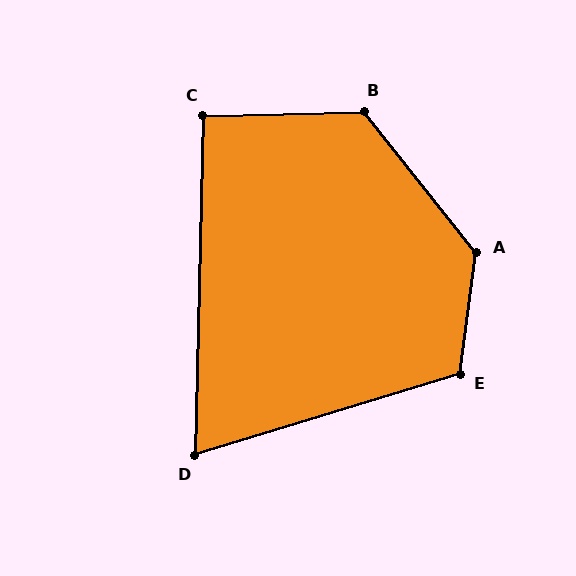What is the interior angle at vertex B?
Approximately 127 degrees (obtuse).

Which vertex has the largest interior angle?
A, at approximately 133 degrees.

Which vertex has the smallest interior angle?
D, at approximately 72 degrees.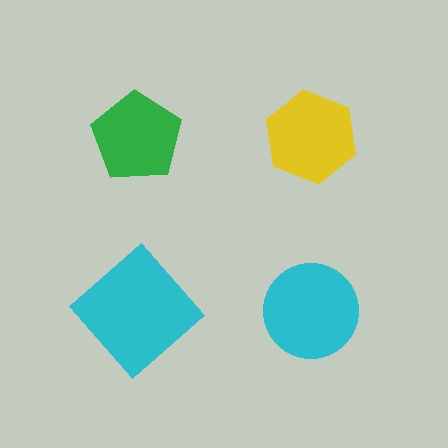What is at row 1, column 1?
A green pentagon.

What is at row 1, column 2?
A yellow hexagon.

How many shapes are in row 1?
2 shapes.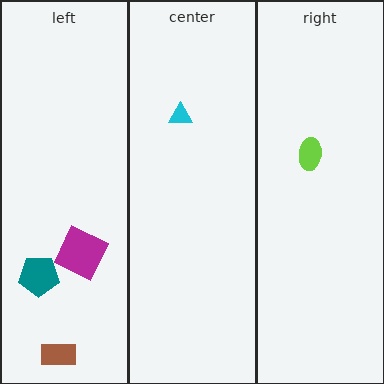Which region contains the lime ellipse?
The right region.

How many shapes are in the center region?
1.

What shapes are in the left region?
The magenta square, the teal pentagon, the brown rectangle.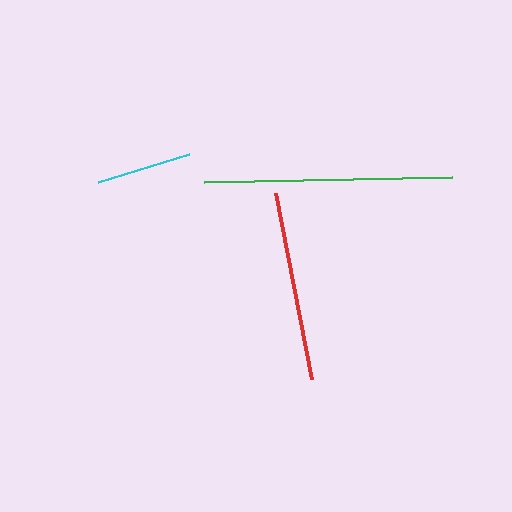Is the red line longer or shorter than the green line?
The green line is longer than the red line.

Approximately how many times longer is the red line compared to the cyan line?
The red line is approximately 2.0 times the length of the cyan line.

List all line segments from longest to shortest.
From longest to shortest: green, red, cyan.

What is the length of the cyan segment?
The cyan segment is approximately 95 pixels long.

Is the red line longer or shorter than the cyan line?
The red line is longer than the cyan line.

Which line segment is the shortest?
The cyan line is the shortest at approximately 95 pixels.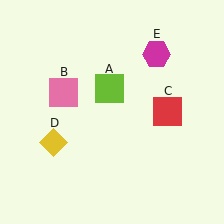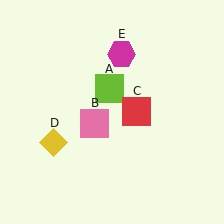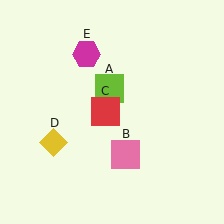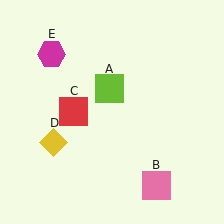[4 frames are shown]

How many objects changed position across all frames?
3 objects changed position: pink square (object B), red square (object C), magenta hexagon (object E).